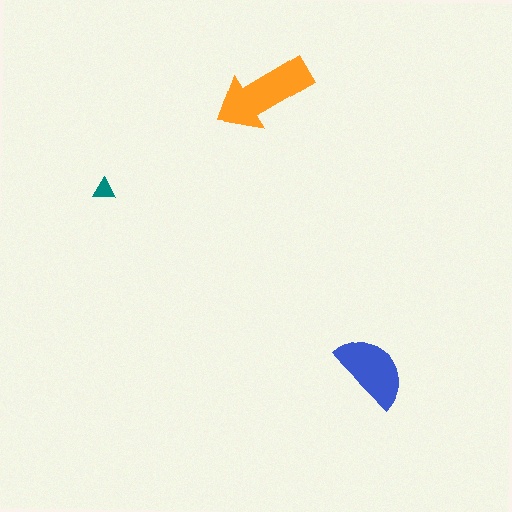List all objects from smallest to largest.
The teal triangle, the blue semicircle, the orange arrow.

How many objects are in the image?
There are 3 objects in the image.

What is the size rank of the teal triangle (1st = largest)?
3rd.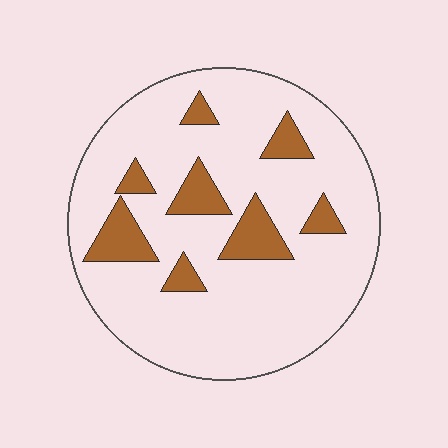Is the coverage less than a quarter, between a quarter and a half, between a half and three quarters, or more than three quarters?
Less than a quarter.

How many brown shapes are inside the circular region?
8.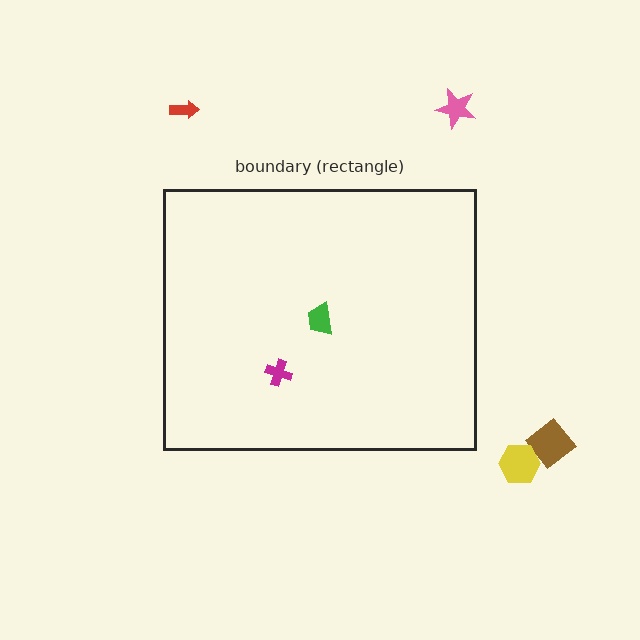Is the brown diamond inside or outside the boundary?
Outside.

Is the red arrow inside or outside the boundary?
Outside.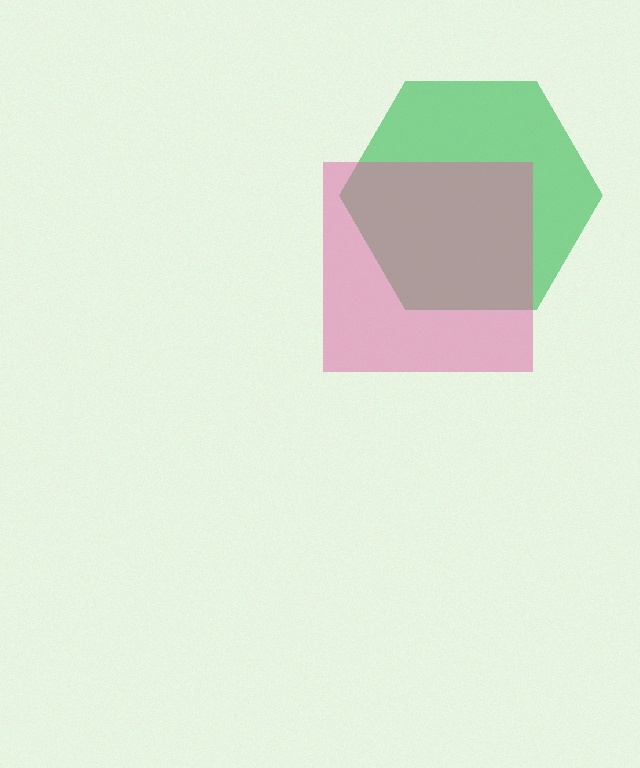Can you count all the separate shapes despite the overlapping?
Yes, there are 2 separate shapes.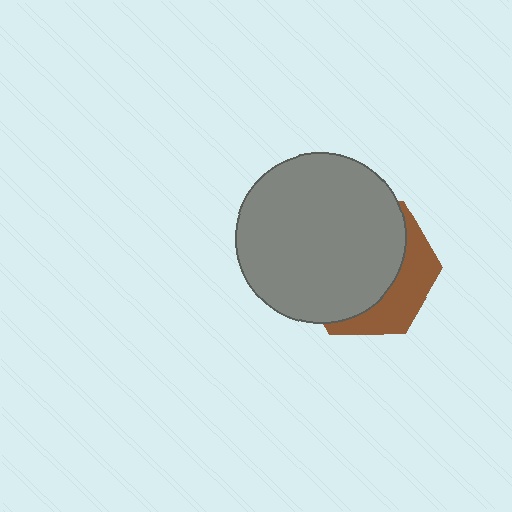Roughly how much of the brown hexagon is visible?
A small part of it is visible (roughly 31%).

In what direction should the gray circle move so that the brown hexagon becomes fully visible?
The gray circle should move toward the upper-left. That is the shortest direction to clear the overlap and leave the brown hexagon fully visible.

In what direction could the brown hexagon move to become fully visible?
The brown hexagon could move toward the lower-right. That would shift it out from behind the gray circle entirely.